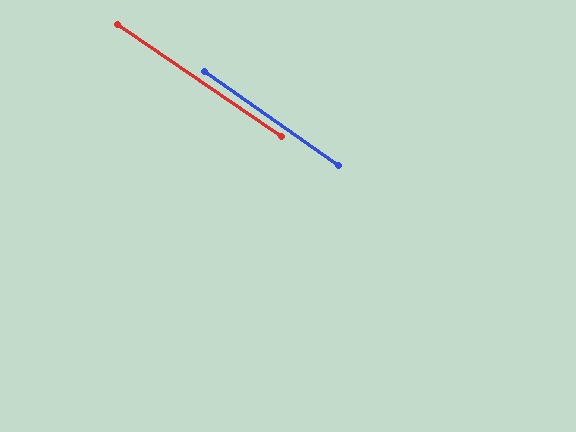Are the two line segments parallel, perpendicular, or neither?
Parallel — their directions differ by only 0.8°.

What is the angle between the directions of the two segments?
Approximately 1 degree.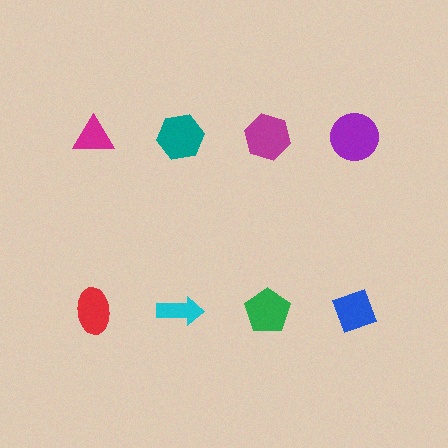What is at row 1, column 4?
A purple circle.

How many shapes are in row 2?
4 shapes.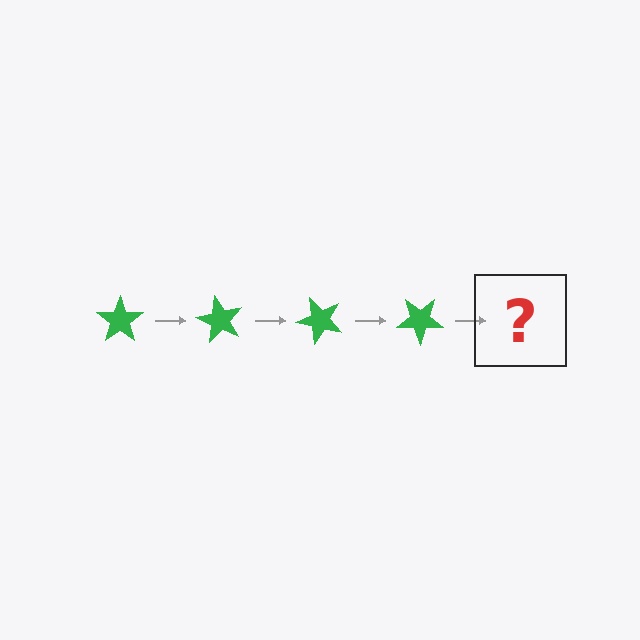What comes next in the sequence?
The next element should be a green star rotated 240 degrees.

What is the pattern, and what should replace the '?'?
The pattern is that the star rotates 60 degrees each step. The '?' should be a green star rotated 240 degrees.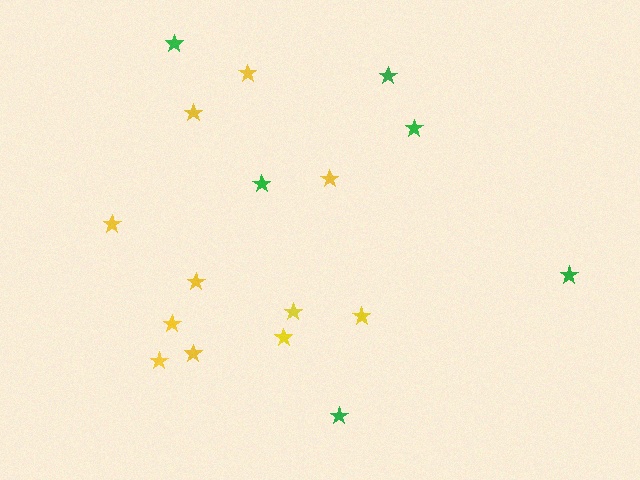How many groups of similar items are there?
There are 2 groups: one group of green stars (6) and one group of yellow stars (11).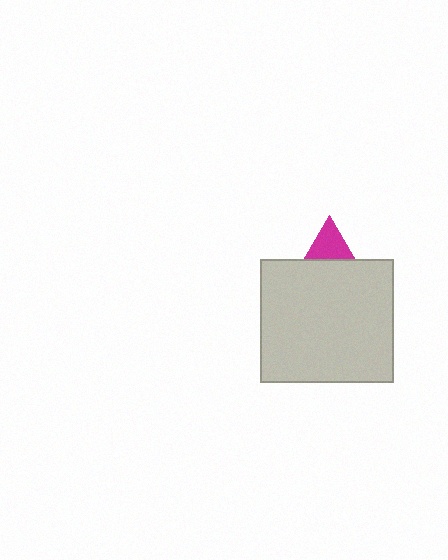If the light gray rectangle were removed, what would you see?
You would see the complete magenta triangle.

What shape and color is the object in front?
The object in front is a light gray rectangle.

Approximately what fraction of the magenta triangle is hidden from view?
Roughly 68% of the magenta triangle is hidden behind the light gray rectangle.